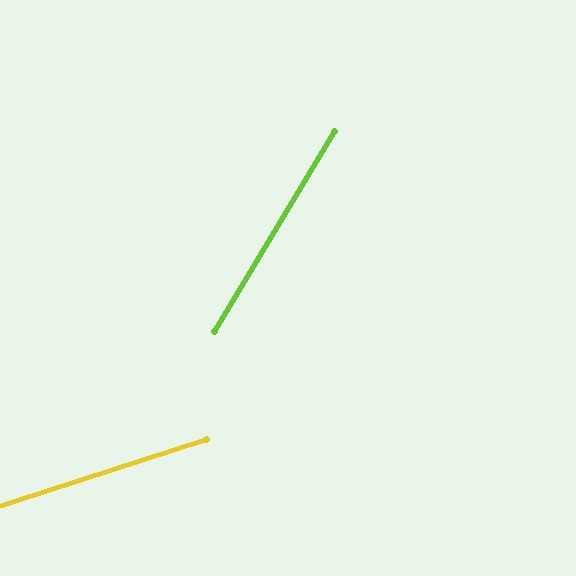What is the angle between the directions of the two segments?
Approximately 41 degrees.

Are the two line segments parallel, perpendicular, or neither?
Neither parallel nor perpendicular — they differ by about 41°.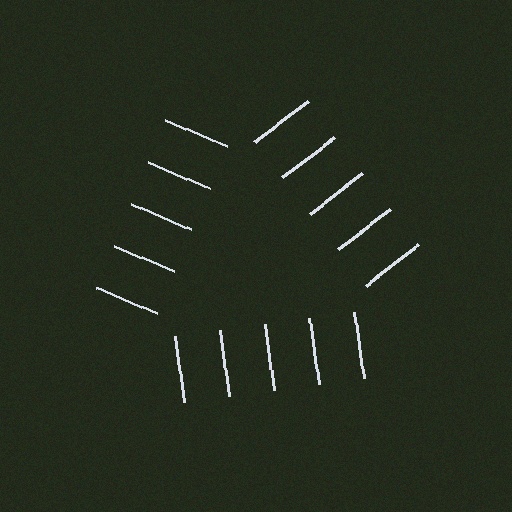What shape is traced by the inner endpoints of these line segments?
An illusory triangle — the line segments terminate on its edges but no continuous stroke is drawn.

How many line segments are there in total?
15 — 5 along each of the 3 edges.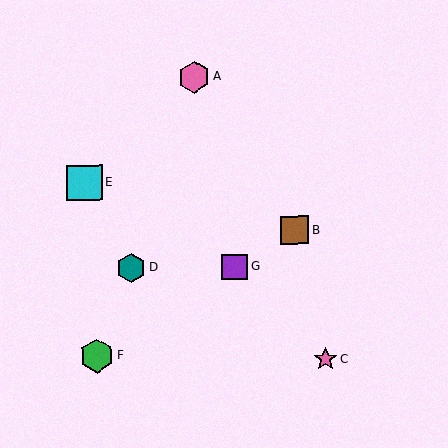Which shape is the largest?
The cyan square (labeled E) is the largest.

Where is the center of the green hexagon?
The center of the green hexagon is at (97, 356).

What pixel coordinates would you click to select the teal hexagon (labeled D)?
Click at (131, 268) to select the teal hexagon D.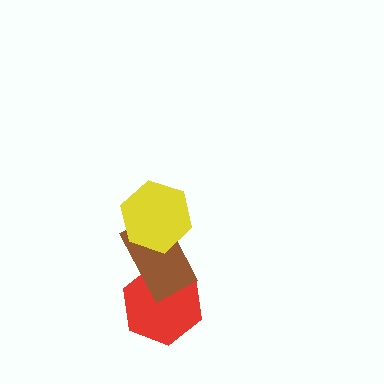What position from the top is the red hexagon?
The red hexagon is 3rd from the top.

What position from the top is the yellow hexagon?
The yellow hexagon is 1st from the top.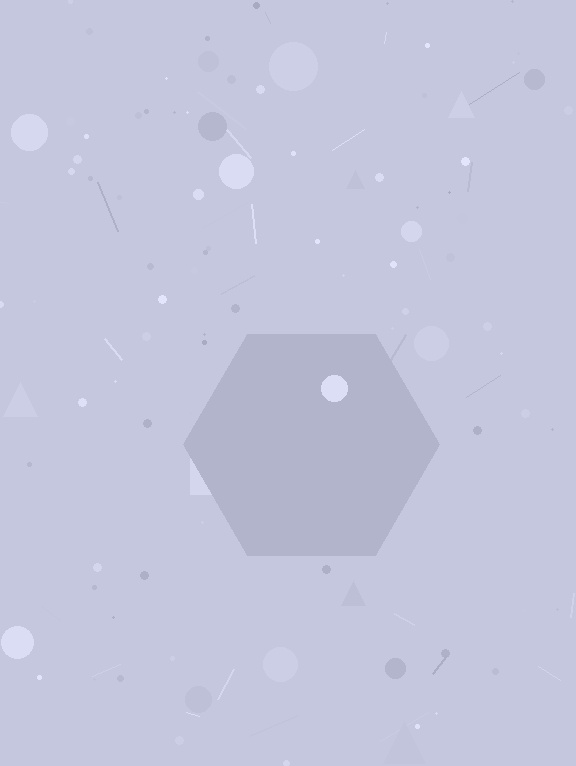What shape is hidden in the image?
A hexagon is hidden in the image.